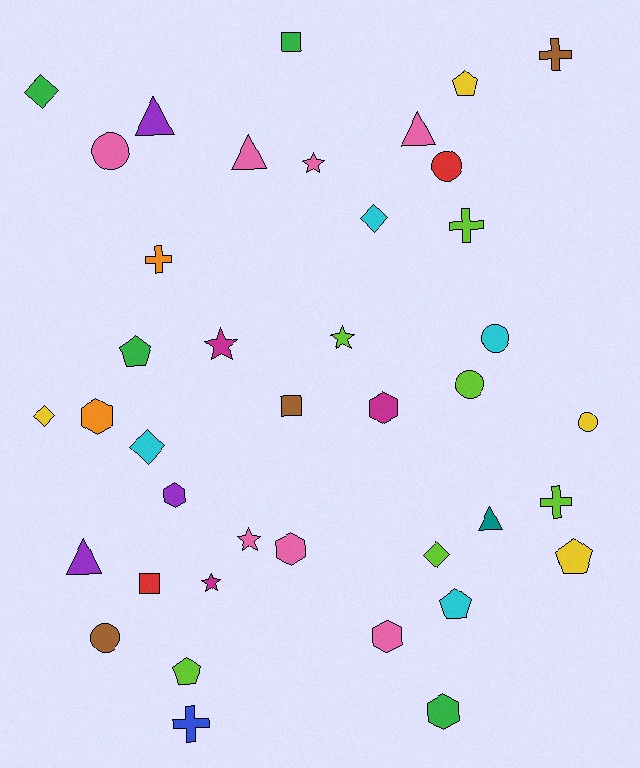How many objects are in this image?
There are 40 objects.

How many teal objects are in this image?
There is 1 teal object.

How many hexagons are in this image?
There are 6 hexagons.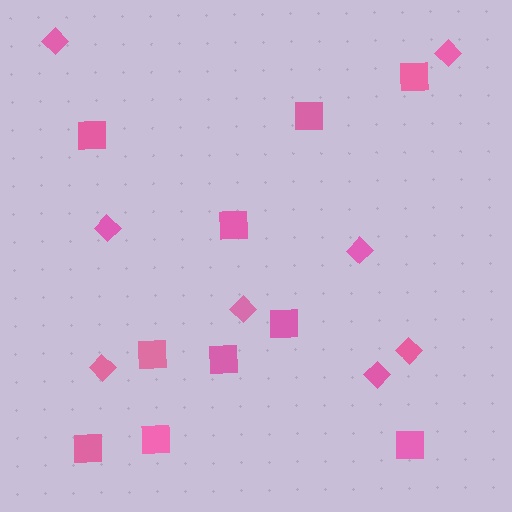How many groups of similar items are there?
There are 2 groups: one group of squares (10) and one group of diamonds (8).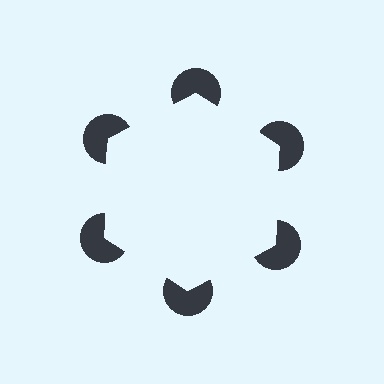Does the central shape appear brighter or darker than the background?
It typically appears slightly brighter than the background, even though no actual brightness change is drawn.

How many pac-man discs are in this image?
There are 6 — one at each vertex of the illusory hexagon.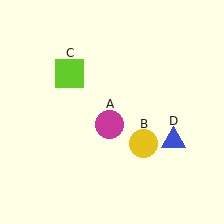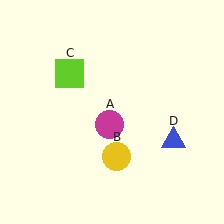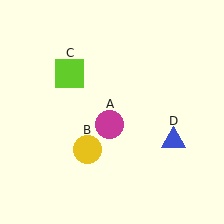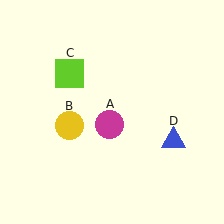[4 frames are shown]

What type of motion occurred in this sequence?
The yellow circle (object B) rotated clockwise around the center of the scene.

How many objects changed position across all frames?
1 object changed position: yellow circle (object B).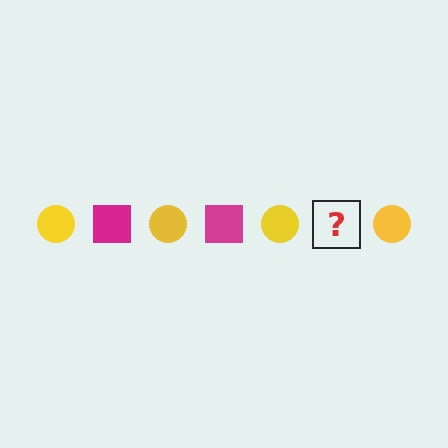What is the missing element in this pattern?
The missing element is a magenta square.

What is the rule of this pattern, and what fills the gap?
The rule is that the pattern alternates between yellow circle and magenta square. The gap should be filled with a magenta square.